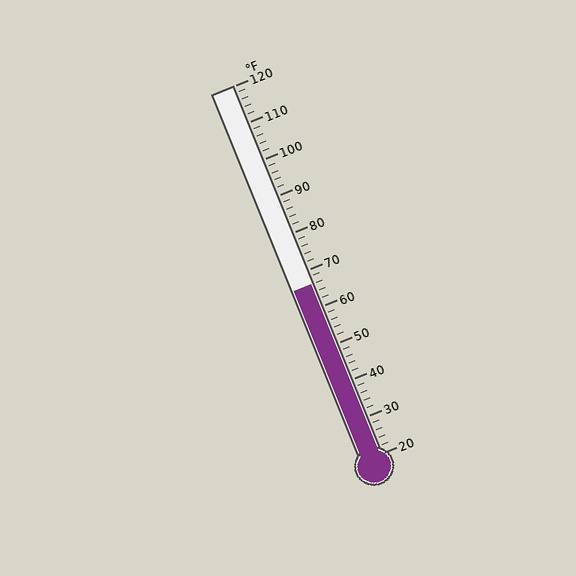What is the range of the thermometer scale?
The thermometer scale ranges from 20°F to 120°F.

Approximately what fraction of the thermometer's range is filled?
The thermometer is filled to approximately 45% of its range.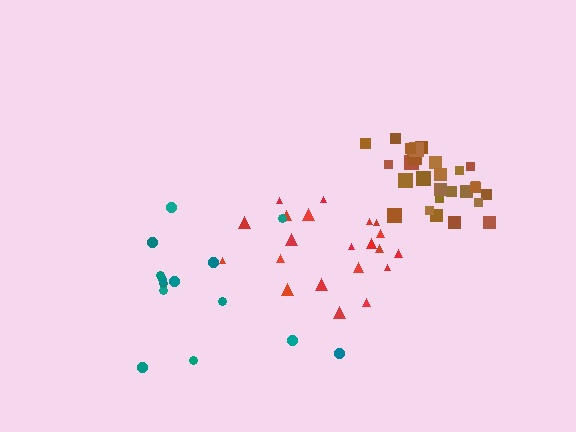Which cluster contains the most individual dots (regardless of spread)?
Brown (27).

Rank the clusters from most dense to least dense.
brown, red, teal.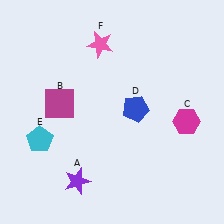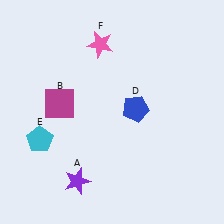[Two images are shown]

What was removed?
The magenta hexagon (C) was removed in Image 2.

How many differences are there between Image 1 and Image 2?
There is 1 difference between the two images.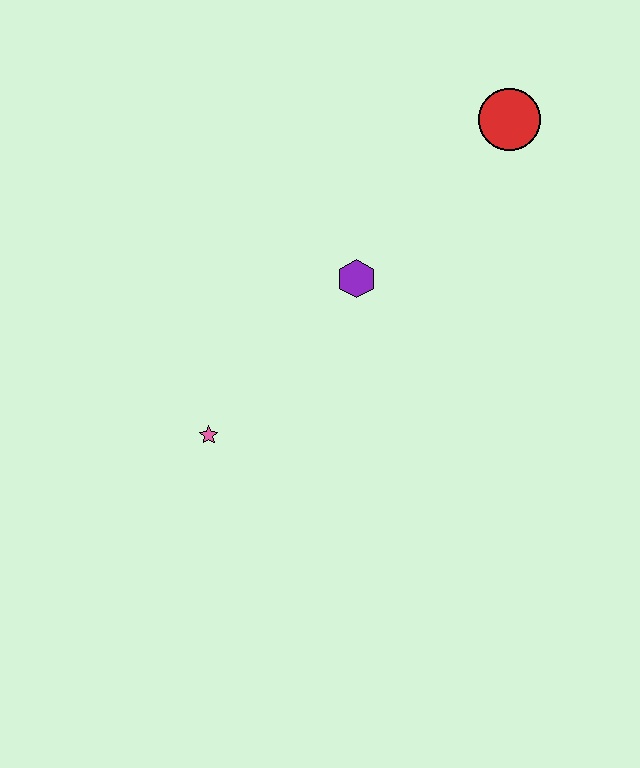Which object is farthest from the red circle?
The pink star is farthest from the red circle.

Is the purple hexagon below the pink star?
No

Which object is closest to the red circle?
The purple hexagon is closest to the red circle.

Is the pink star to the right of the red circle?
No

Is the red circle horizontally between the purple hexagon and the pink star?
No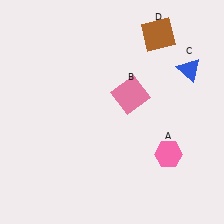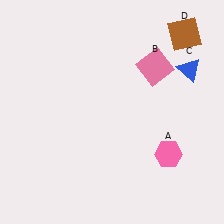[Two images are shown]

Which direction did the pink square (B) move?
The pink square (B) moved up.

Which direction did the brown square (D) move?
The brown square (D) moved right.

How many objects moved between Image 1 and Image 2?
2 objects moved between the two images.